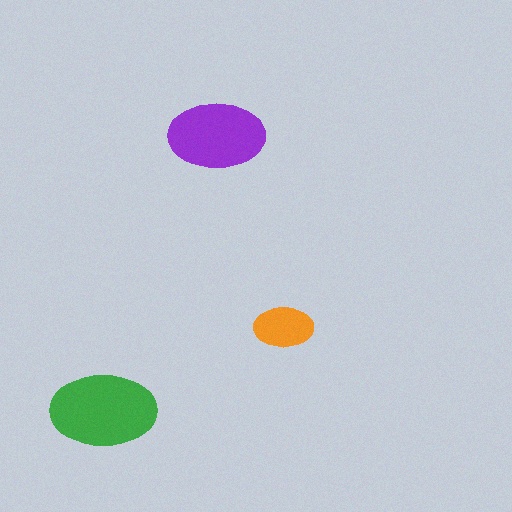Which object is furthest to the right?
The orange ellipse is rightmost.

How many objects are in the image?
There are 3 objects in the image.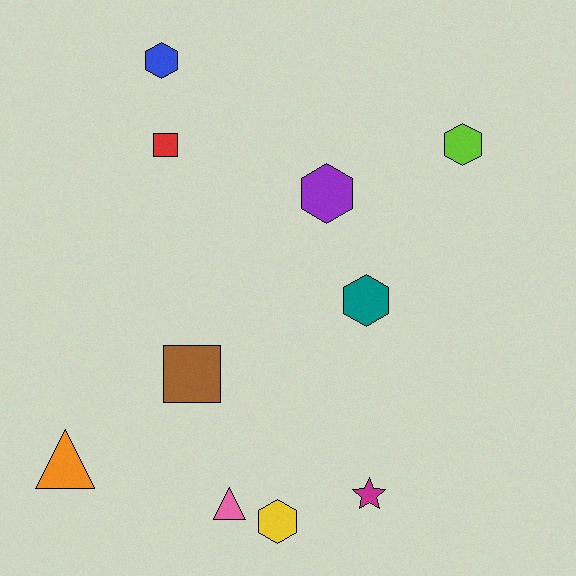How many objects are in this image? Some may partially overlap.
There are 10 objects.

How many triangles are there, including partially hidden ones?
There are 2 triangles.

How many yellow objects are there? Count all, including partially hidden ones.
There is 1 yellow object.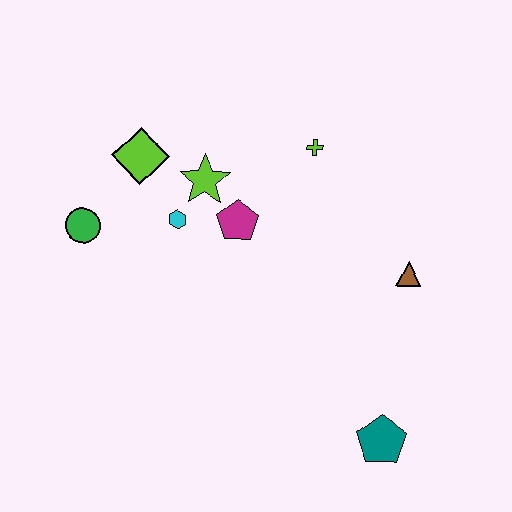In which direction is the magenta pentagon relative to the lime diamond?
The magenta pentagon is to the right of the lime diamond.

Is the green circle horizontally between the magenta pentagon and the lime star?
No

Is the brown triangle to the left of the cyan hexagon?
No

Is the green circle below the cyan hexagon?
Yes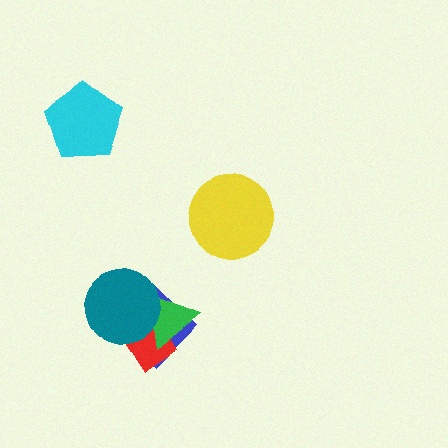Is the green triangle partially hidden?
Yes, it is partially covered by another shape.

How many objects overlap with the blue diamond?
3 objects overlap with the blue diamond.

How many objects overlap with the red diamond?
3 objects overlap with the red diamond.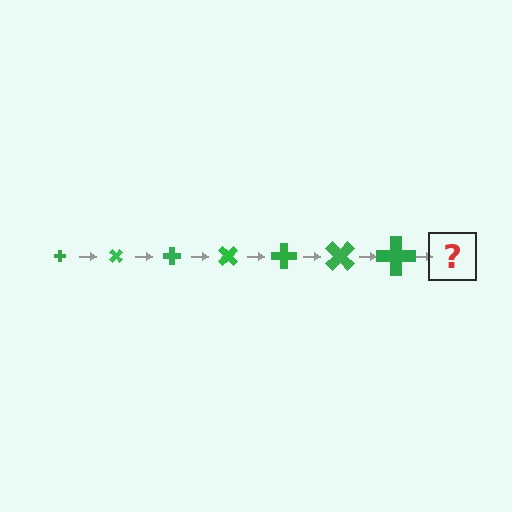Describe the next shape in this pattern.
It should be a cross, larger than the previous one and rotated 315 degrees from the start.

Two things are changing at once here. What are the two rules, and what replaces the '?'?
The two rules are that the cross grows larger each step and it rotates 45 degrees each step. The '?' should be a cross, larger than the previous one and rotated 315 degrees from the start.